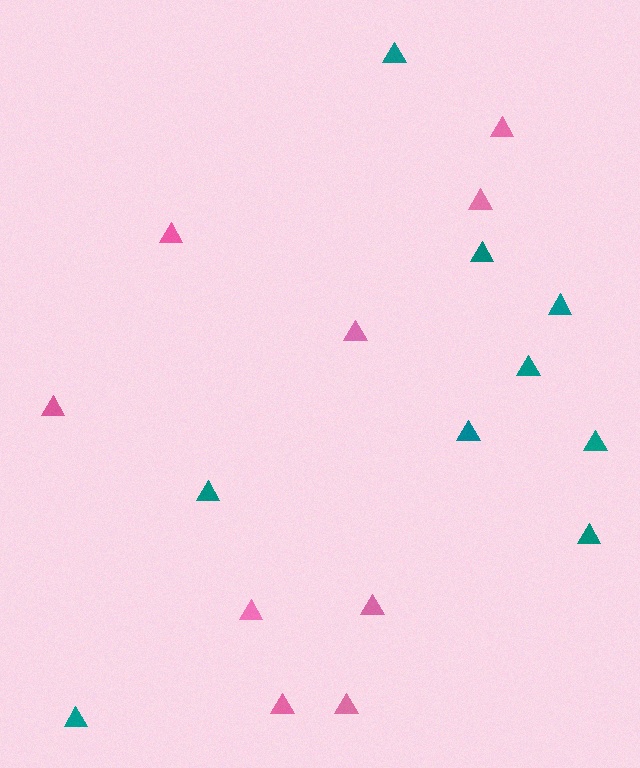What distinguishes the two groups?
There are 2 groups: one group of teal triangles (9) and one group of pink triangles (9).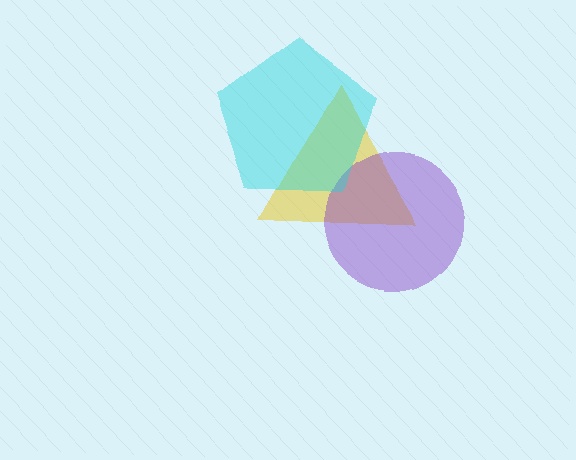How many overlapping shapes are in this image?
There are 3 overlapping shapes in the image.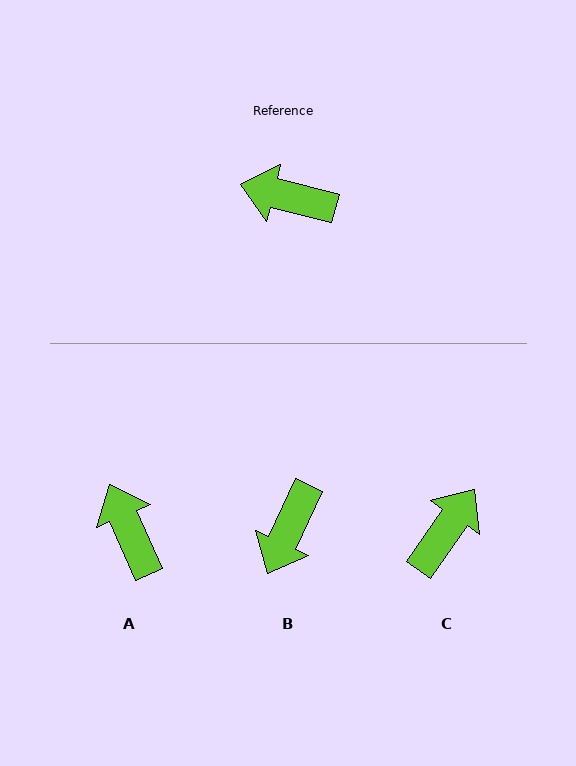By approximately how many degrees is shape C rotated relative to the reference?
Approximately 110 degrees clockwise.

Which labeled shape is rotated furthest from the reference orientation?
C, about 110 degrees away.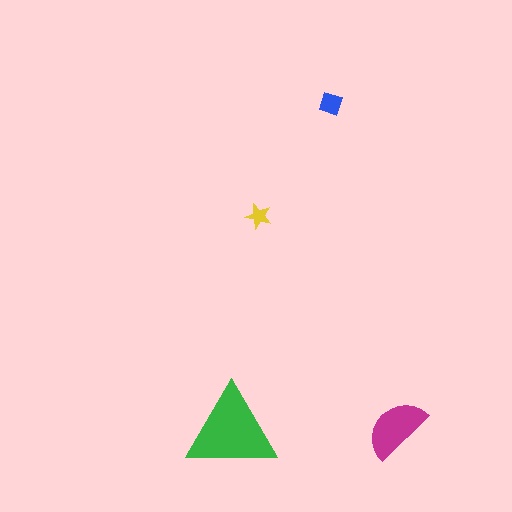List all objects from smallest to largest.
The yellow star, the blue diamond, the magenta semicircle, the green triangle.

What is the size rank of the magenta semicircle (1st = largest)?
2nd.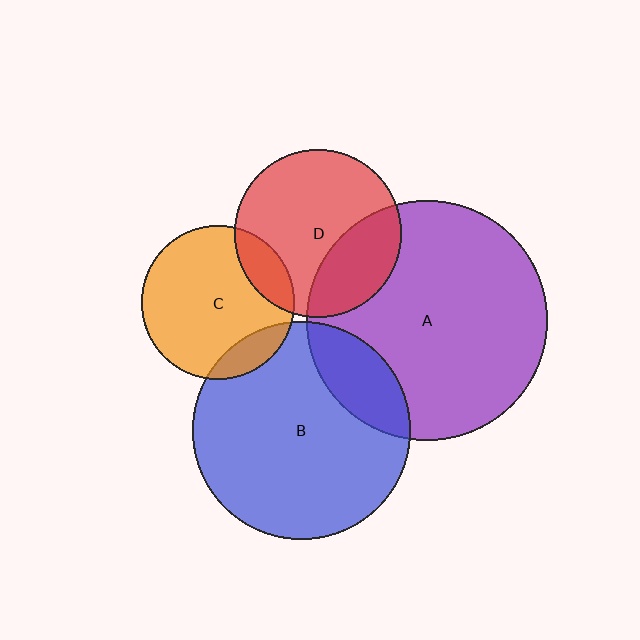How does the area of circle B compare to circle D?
Approximately 1.7 times.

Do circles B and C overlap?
Yes.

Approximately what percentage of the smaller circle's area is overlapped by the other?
Approximately 15%.